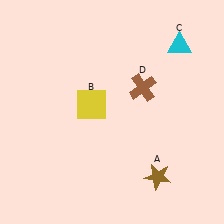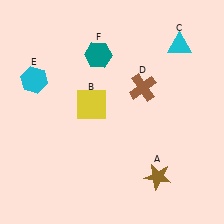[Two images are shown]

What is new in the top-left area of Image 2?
A teal hexagon (F) was added in the top-left area of Image 2.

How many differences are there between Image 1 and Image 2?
There are 2 differences between the two images.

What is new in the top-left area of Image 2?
A cyan hexagon (E) was added in the top-left area of Image 2.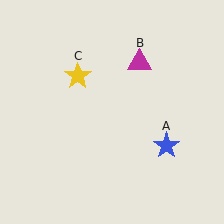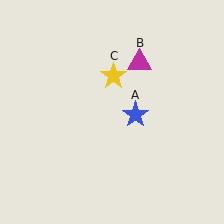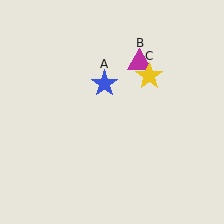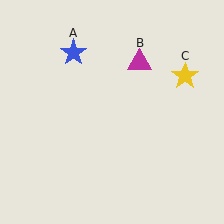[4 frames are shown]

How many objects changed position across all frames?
2 objects changed position: blue star (object A), yellow star (object C).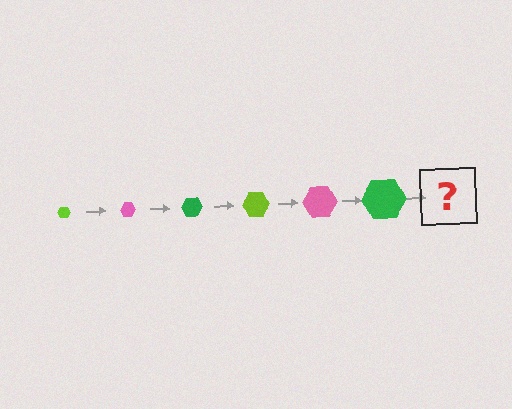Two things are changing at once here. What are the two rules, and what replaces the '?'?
The two rules are that the hexagon grows larger each step and the color cycles through lime, pink, and green. The '?' should be a lime hexagon, larger than the previous one.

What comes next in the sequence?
The next element should be a lime hexagon, larger than the previous one.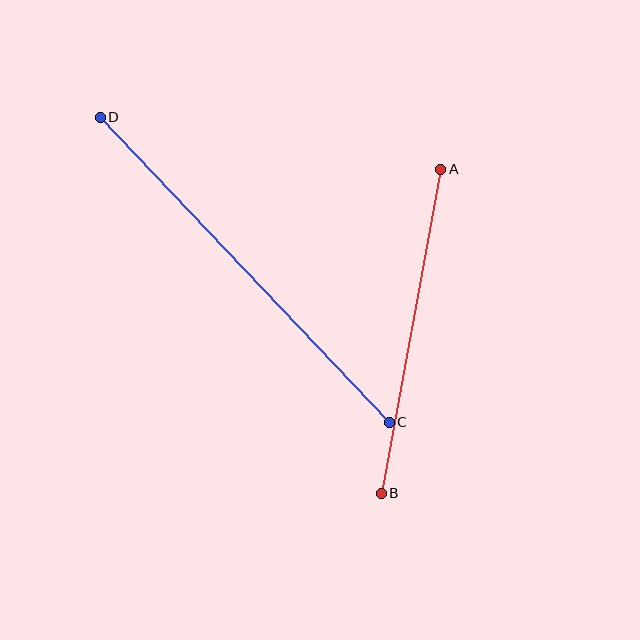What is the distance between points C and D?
The distance is approximately 420 pixels.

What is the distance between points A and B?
The distance is approximately 329 pixels.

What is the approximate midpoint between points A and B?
The midpoint is at approximately (411, 331) pixels.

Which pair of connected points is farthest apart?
Points C and D are farthest apart.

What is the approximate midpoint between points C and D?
The midpoint is at approximately (245, 270) pixels.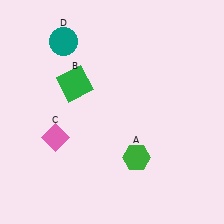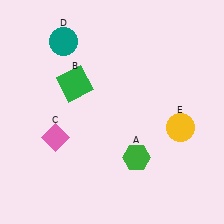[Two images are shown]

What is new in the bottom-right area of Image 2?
A yellow circle (E) was added in the bottom-right area of Image 2.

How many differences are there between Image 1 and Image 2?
There is 1 difference between the two images.